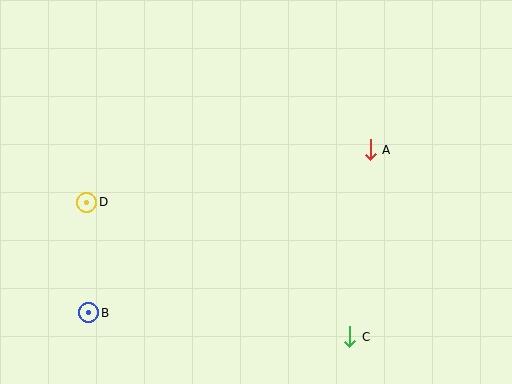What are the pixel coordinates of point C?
Point C is at (350, 337).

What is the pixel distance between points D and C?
The distance between D and C is 295 pixels.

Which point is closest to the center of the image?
Point A at (370, 150) is closest to the center.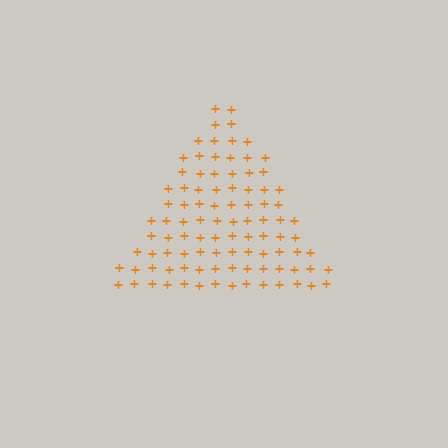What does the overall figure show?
The overall figure shows a triangle.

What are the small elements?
The small elements are plus signs.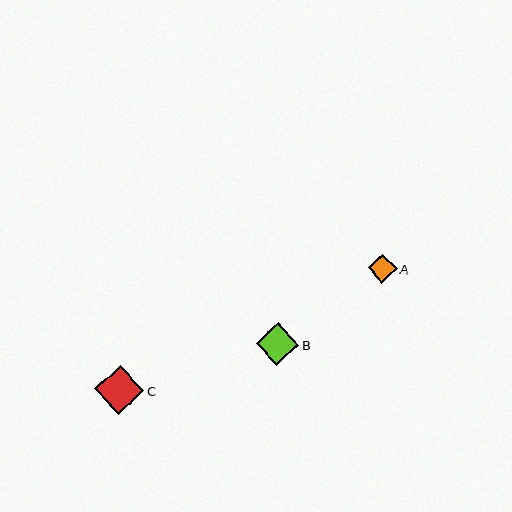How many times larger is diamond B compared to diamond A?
Diamond B is approximately 1.5 times the size of diamond A.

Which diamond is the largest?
Diamond C is the largest with a size of approximately 49 pixels.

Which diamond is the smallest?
Diamond A is the smallest with a size of approximately 29 pixels.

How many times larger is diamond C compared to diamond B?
Diamond C is approximately 1.2 times the size of diamond B.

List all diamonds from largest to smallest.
From largest to smallest: C, B, A.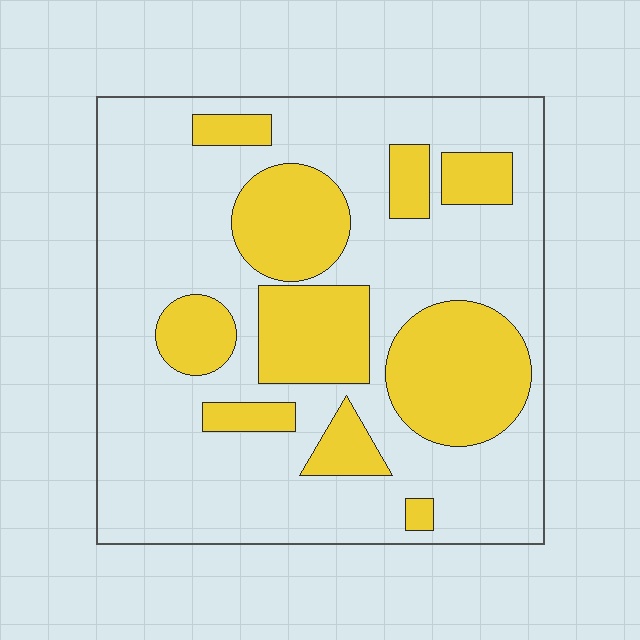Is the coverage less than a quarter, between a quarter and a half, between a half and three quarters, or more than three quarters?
Between a quarter and a half.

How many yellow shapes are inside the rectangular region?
10.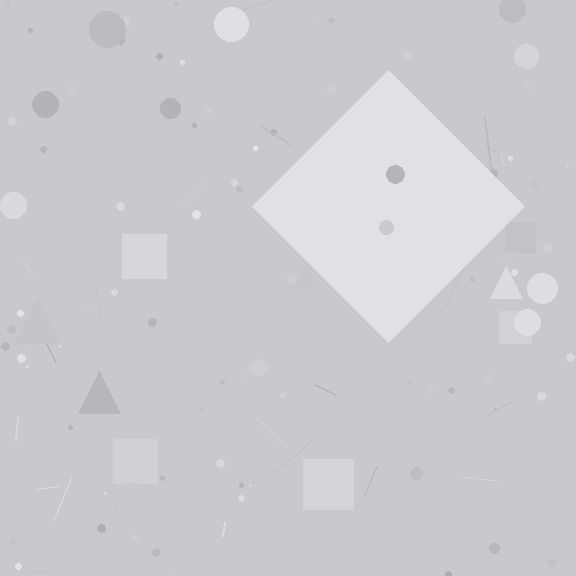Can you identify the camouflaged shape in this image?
The camouflaged shape is a diamond.